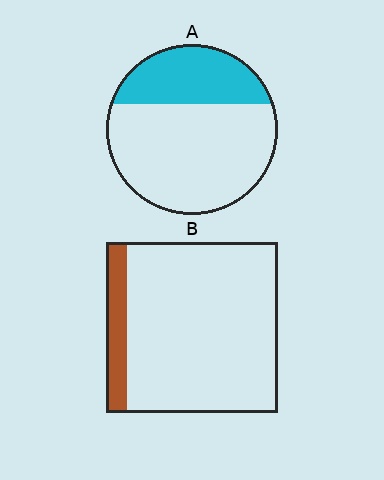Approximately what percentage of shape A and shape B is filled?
A is approximately 30% and B is approximately 10%.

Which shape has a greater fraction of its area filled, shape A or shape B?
Shape A.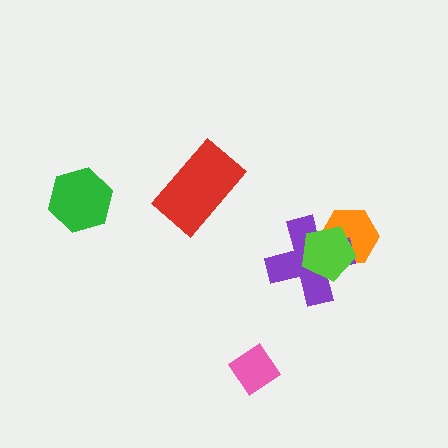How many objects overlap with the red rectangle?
0 objects overlap with the red rectangle.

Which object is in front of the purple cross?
The lime pentagon is in front of the purple cross.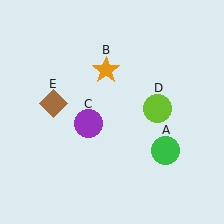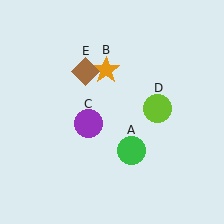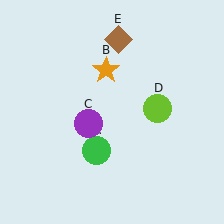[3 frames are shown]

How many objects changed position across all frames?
2 objects changed position: green circle (object A), brown diamond (object E).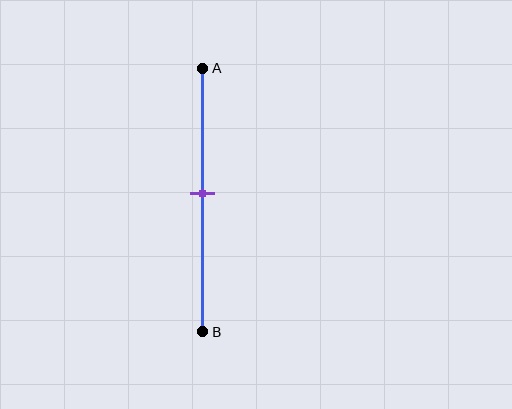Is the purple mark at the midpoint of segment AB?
Yes, the mark is approximately at the midpoint.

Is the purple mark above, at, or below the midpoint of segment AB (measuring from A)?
The purple mark is approximately at the midpoint of segment AB.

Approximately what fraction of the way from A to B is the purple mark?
The purple mark is approximately 45% of the way from A to B.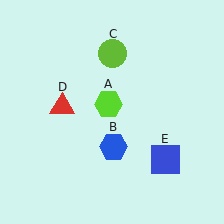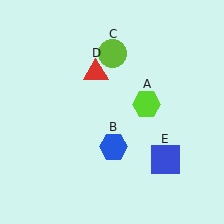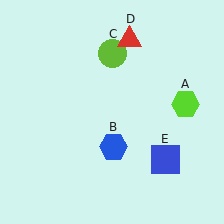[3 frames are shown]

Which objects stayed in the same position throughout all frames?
Blue hexagon (object B) and lime circle (object C) and blue square (object E) remained stationary.